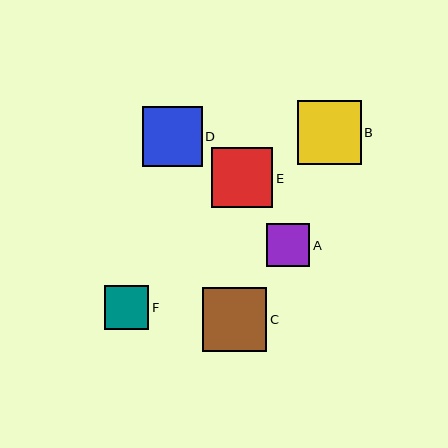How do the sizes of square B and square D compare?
Square B and square D are approximately the same size.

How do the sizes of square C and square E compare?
Square C and square E are approximately the same size.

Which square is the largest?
Square C is the largest with a size of approximately 64 pixels.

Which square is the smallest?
Square A is the smallest with a size of approximately 43 pixels.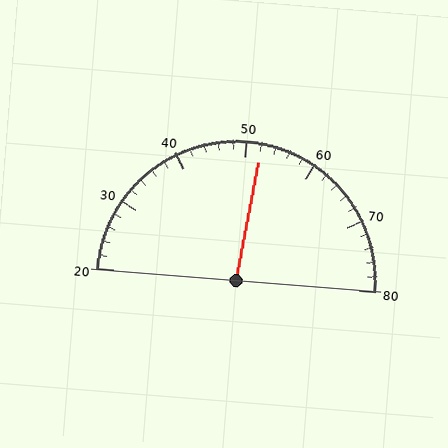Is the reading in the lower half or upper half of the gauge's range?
The reading is in the upper half of the range (20 to 80).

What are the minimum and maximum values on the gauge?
The gauge ranges from 20 to 80.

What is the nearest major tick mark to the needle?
The nearest major tick mark is 50.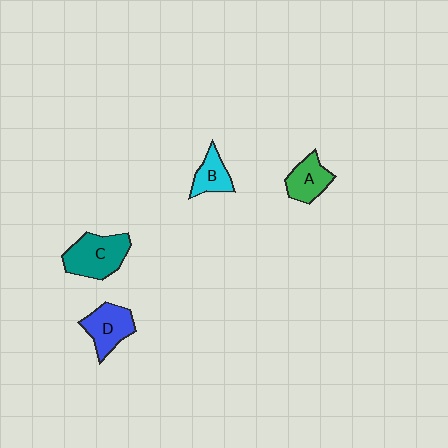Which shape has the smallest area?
Shape B (cyan).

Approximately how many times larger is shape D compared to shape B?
Approximately 1.5 times.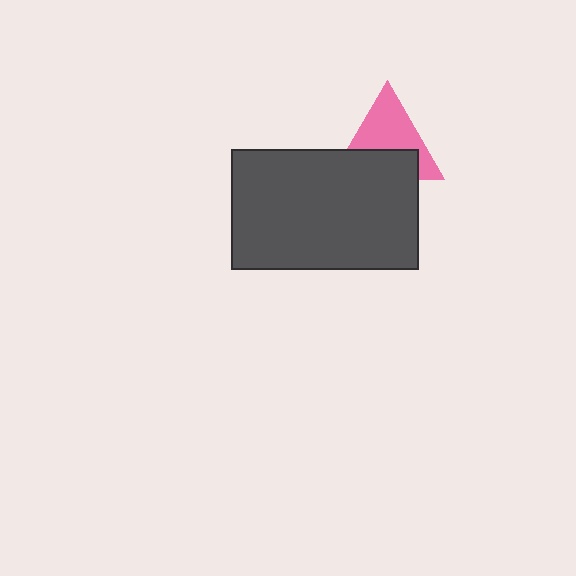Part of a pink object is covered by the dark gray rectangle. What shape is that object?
It is a triangle.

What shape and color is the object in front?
The object in front is a dark gray rectangle.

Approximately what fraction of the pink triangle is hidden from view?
Roughly 42% of the pink triangle is hidden behind the dark gray rectangle.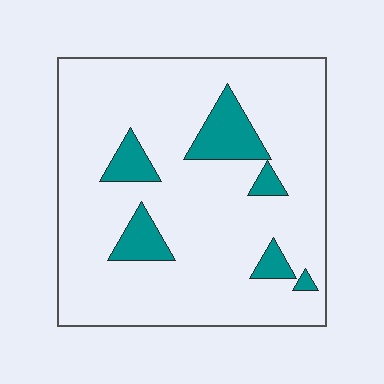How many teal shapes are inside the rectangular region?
6.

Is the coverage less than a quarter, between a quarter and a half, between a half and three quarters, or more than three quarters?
Less than a quarter.